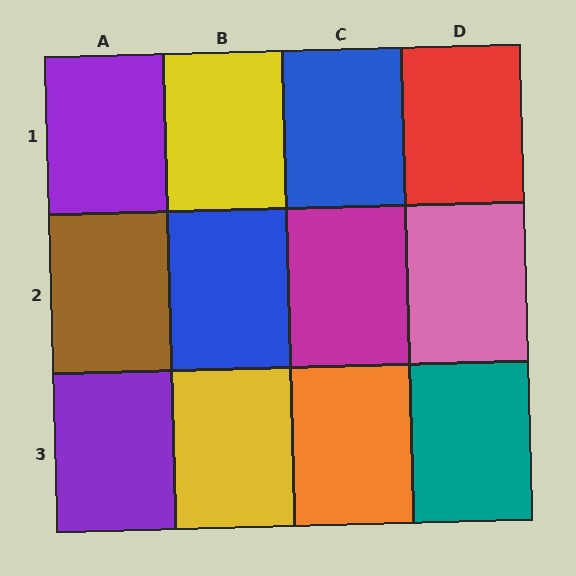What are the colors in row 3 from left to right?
Purple, yellow, orange, teal.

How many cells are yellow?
2 cells are yellow.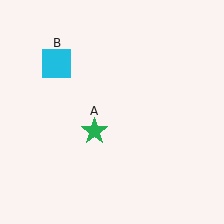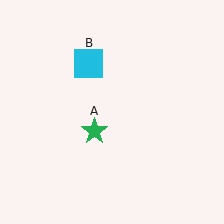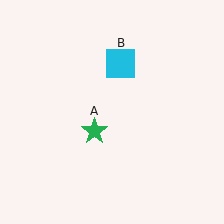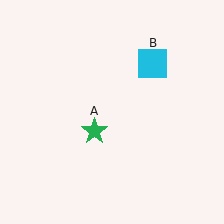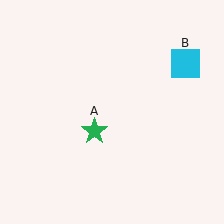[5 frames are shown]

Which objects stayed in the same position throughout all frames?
Green star (object A) remained stationary.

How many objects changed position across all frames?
1 object changed position: cyan square (object B).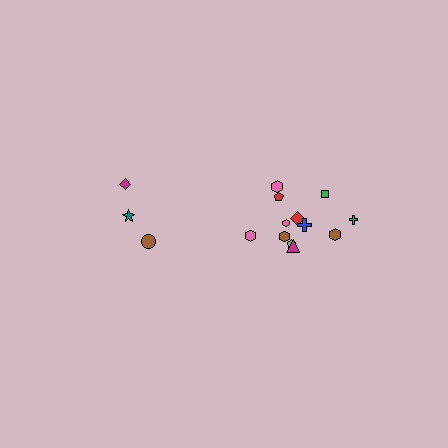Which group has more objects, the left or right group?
The right group.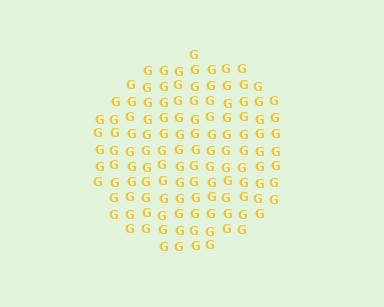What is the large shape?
The large shape is a circle.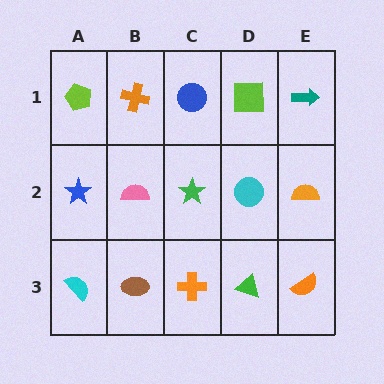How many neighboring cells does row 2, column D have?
4.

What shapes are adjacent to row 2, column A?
A lime pentagon (row 1, column A), a cyan semicircle (row 3, column A), a pink semicircle (row 2, column B).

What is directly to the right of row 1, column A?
An orange cross.